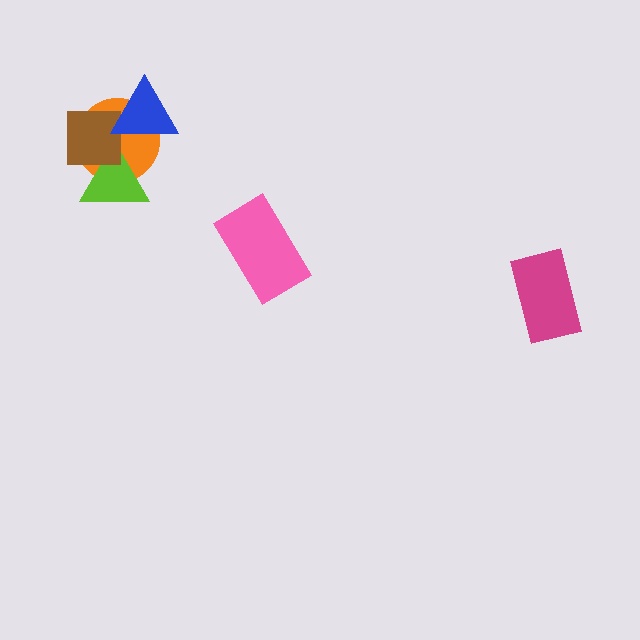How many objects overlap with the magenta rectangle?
0 objects overlap with the magenta rectangle.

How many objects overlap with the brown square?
3 objects overlap with the brown square.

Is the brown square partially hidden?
Yes, it is partially covered by another shape.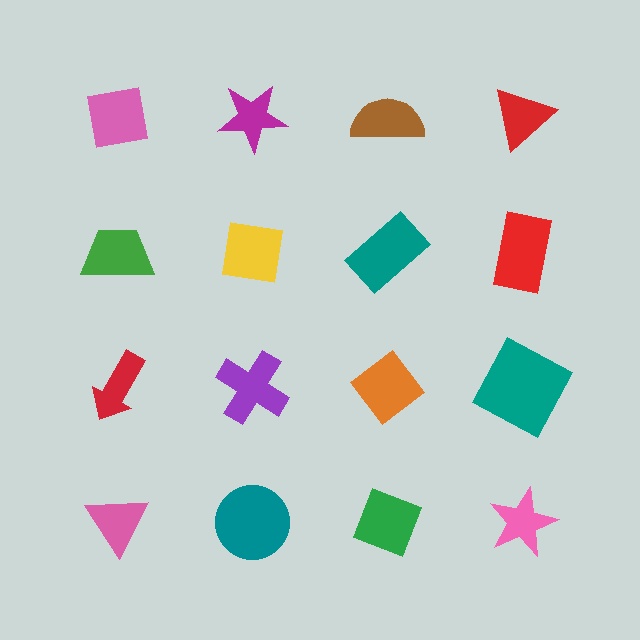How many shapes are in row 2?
4 shapes.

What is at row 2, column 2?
A yellow square.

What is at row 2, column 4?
A red rectangle.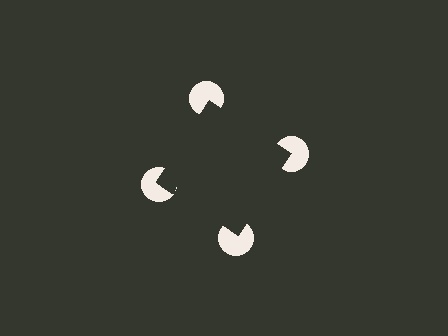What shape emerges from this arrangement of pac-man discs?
An illusory square — its edges are inferred from the aligned wedge cuts in the pac-man discs, not physically drawn.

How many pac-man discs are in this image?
There are 4 — one at each vertex of the illusory square.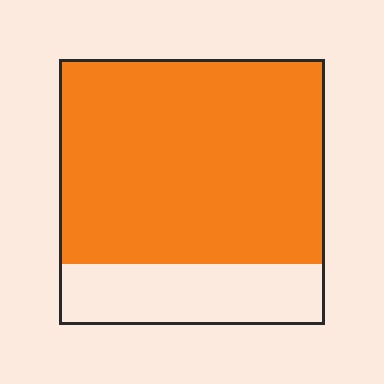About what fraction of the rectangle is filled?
About three quarters (3/4).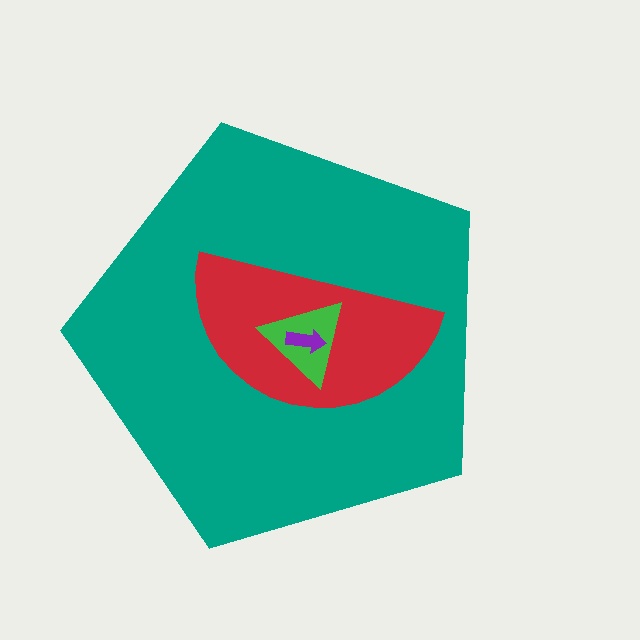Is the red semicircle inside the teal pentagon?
Yes.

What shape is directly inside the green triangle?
The purple arrow.